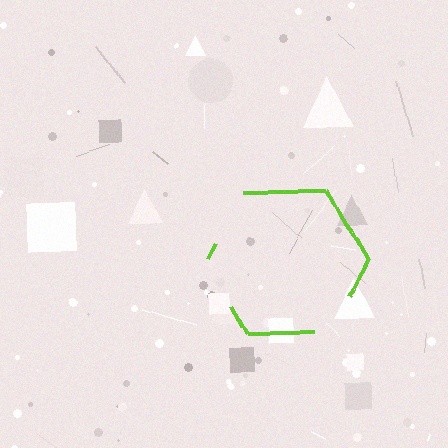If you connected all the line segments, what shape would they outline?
They would outline a hexagon.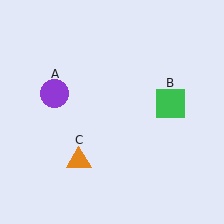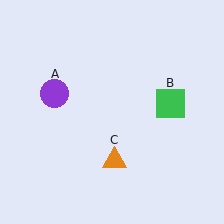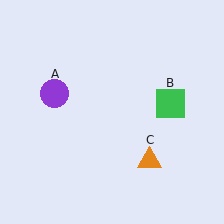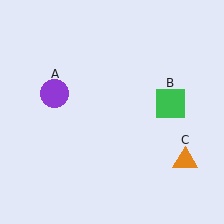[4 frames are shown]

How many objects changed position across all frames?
1 object changed position: orange triangle (object C).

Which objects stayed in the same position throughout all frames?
Purple circle (object A) and green square (object B) remained stationary.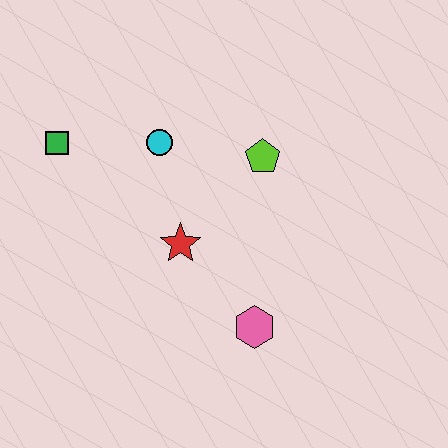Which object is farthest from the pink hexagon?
The green square is farthest from the pink hexagon.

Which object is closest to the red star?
The cyan circle is closest to the red star.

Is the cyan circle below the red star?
No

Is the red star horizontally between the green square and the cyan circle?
No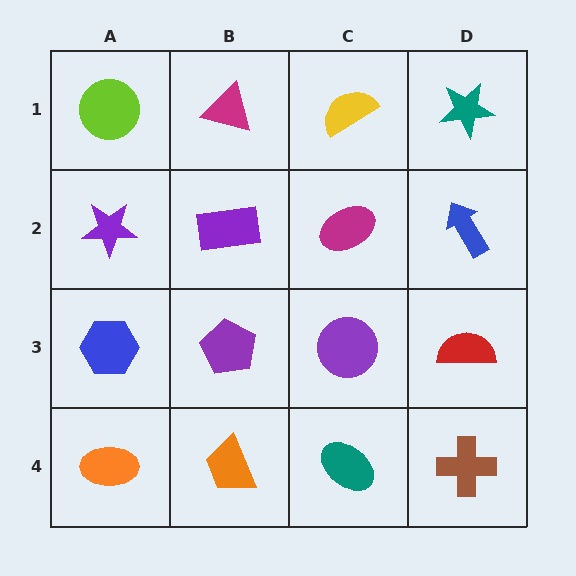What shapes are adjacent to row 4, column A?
A blue hexagon (row 3, column A), an orange trapezoid (row 4, column B).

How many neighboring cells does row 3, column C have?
4.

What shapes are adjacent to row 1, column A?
A purple star (row 2, column A), a magenta triangle (row 1, column B).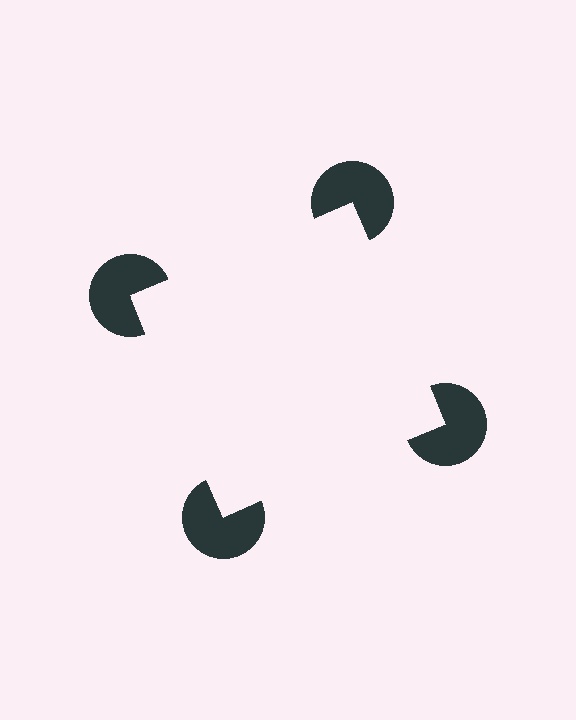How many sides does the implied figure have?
4 sides.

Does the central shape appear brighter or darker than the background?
It typically appears slightly brighter than the background, even though no actual brightness change is drawn.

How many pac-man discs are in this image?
There are 4 — one at each vertex of the illusory square.